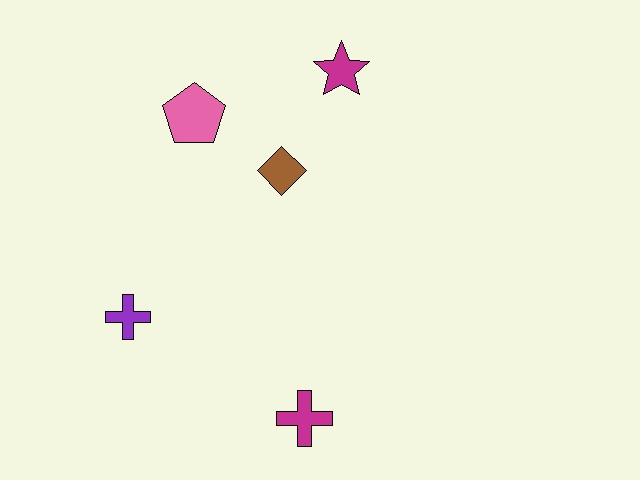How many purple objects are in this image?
There is 1 purple object.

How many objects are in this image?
There are 5 objects.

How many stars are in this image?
There is 1 star.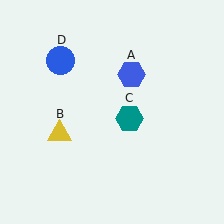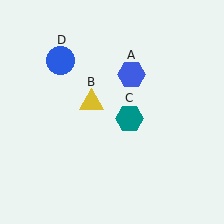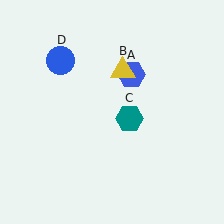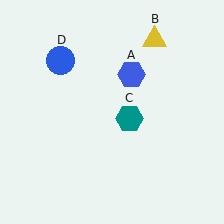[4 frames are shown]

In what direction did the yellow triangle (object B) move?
The yellow triangle (object B) moved up and to the right.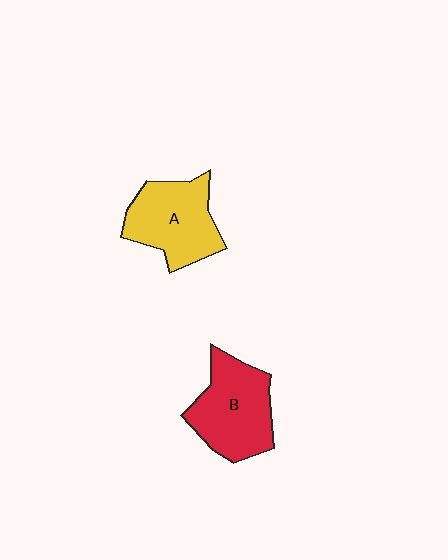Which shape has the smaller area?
Shape A (yellow).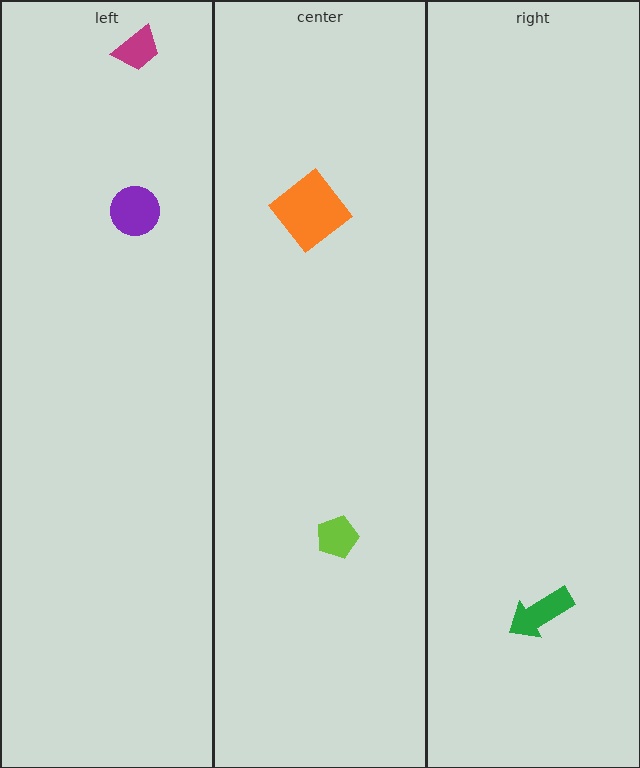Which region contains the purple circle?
The left region.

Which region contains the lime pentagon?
The center region.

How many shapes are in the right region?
1.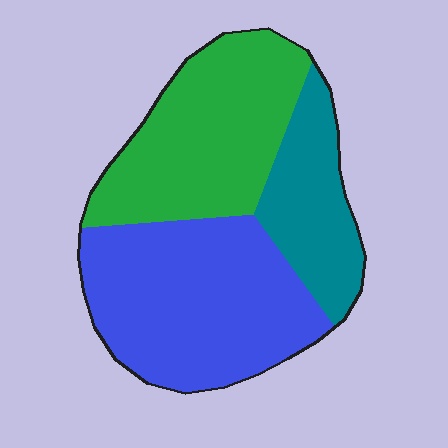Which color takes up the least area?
Teal, at roughly 20%.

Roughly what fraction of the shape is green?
Green covers around 35% of the shape.